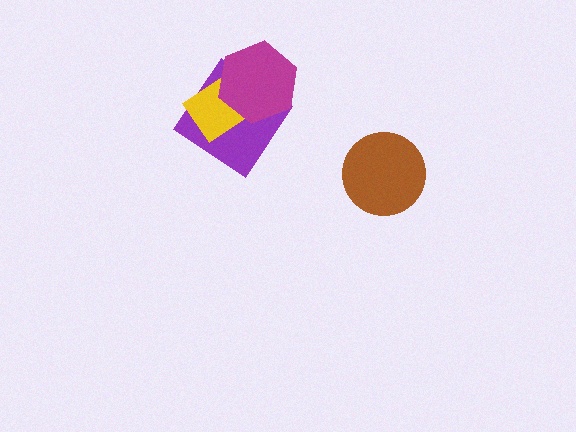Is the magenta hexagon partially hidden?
No, no other shape covers it.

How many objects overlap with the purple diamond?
2 objects overlap with the purple diamond.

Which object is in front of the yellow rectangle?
The magenta hexagon is in front of the yellow rectangle.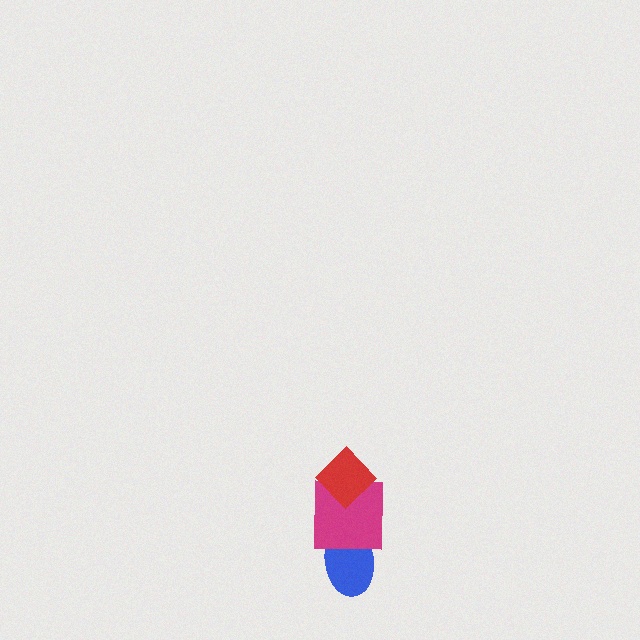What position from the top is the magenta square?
The magenta square is 2nd from the top.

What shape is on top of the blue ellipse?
The magenta square is on top of the blue ellipse.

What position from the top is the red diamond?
The red diamond is 1st from the top.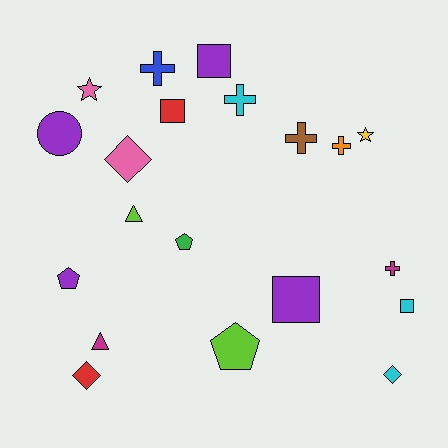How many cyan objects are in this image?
There are 3 cyan objects.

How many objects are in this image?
There are 20 objects.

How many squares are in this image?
There are 4 squares.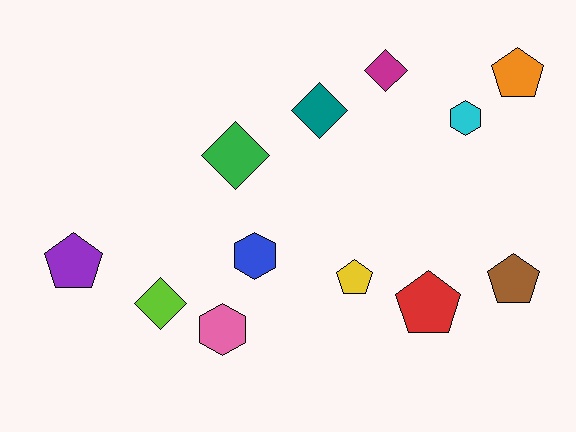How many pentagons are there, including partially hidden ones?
There are 5 pentagons.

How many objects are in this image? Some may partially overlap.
There are 12 objects.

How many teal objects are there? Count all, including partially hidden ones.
There is 1 teal object.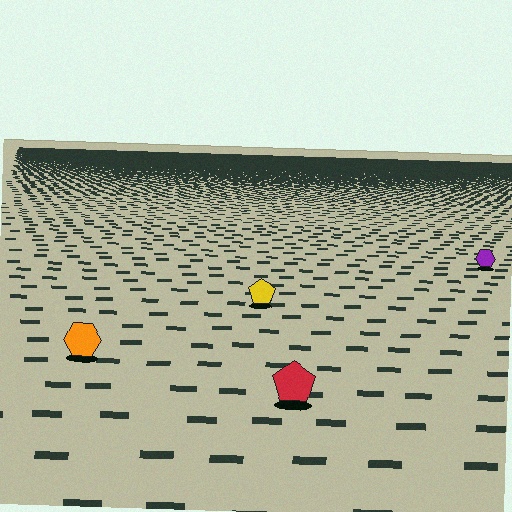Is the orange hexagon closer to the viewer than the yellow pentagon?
Yes. The orange hexagon is closer — you can tell from the texture gradient: the ground texture is coarser near it.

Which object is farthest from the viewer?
The purple hexagon is farthest from the viewer. It appears smaller and the ground texture around it is denser.